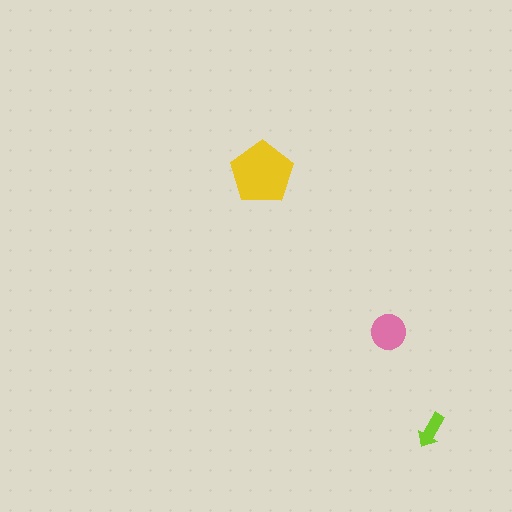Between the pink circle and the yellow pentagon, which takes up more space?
The yellow pentagon.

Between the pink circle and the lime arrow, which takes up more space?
The pink circle.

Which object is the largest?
The yellow pentagon.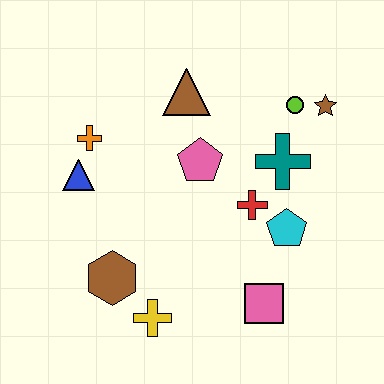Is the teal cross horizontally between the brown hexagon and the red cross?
No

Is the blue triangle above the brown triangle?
No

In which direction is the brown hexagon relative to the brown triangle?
The brown hexagon is below the brown triangle.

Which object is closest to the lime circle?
The brown star is closest to the lime circle.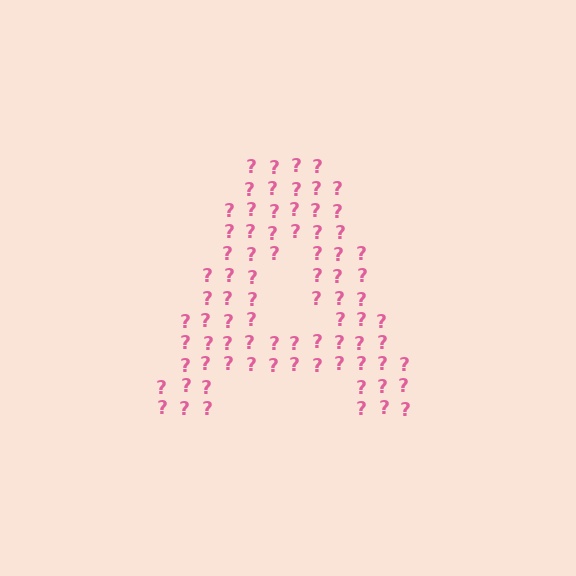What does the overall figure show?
The overall figure shows the letter A.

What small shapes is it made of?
It is made of small question marks.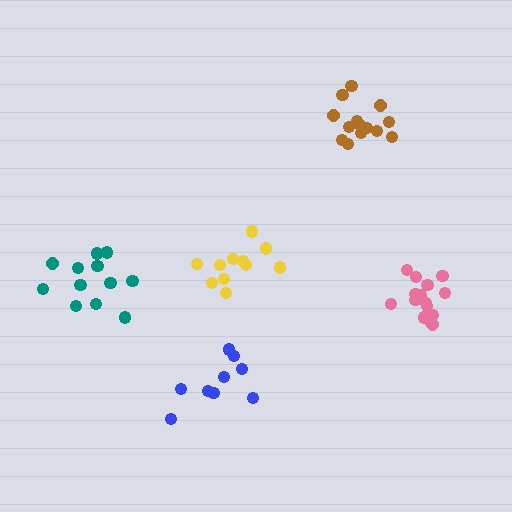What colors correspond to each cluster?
The clusters are colored: brown, teal, yellow, blue, pink.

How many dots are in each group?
Group 1: 14 dots, Group 2: 12 dots, Group 3: 11 dots, Group 4: 9 dots, Group 5: 15 dots (61 total).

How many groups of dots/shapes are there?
There are 5 groups.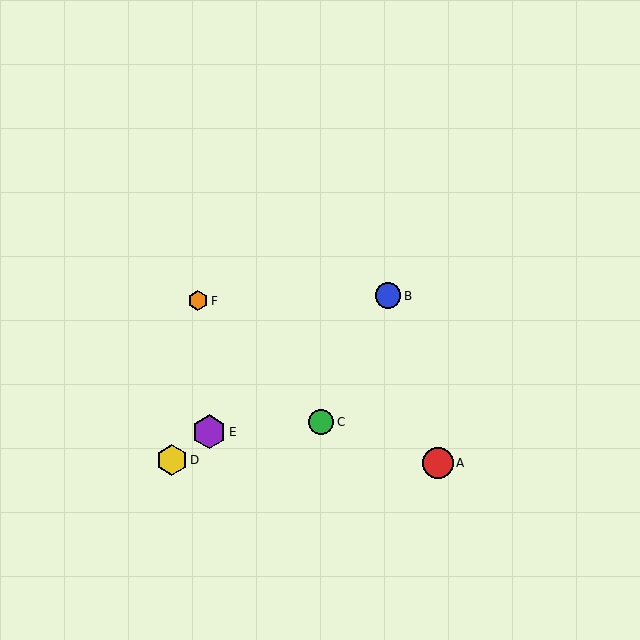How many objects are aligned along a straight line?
3 objects (B, D, E) are aligned along a straight line.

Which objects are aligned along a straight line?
Objects B, D, E are aligned along a straight line.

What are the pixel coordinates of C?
Object C is at (321, 422).